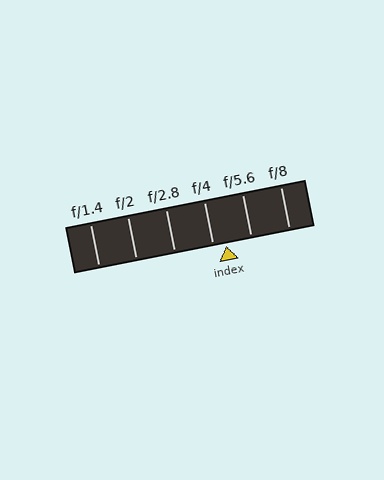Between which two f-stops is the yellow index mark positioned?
The index mark is between f/4 and f/5.6.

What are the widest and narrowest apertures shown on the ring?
The widest aperture shown is f/1.4 and the narrowest is f/8.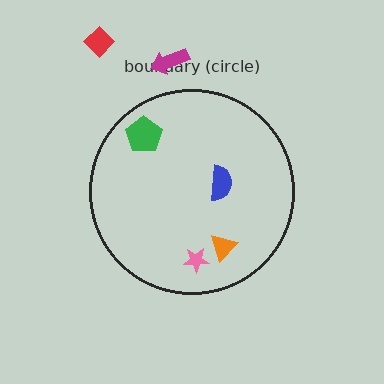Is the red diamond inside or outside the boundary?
Outside.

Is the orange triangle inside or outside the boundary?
Inside.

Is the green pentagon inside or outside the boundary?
Inside.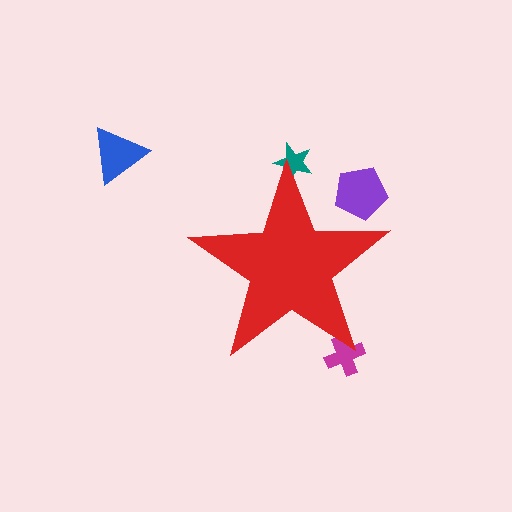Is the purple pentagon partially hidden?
Yes, the purple pentagon is partially hidden behind the red star.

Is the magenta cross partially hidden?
Yes, the magenta cross is partially hidden behind the red star.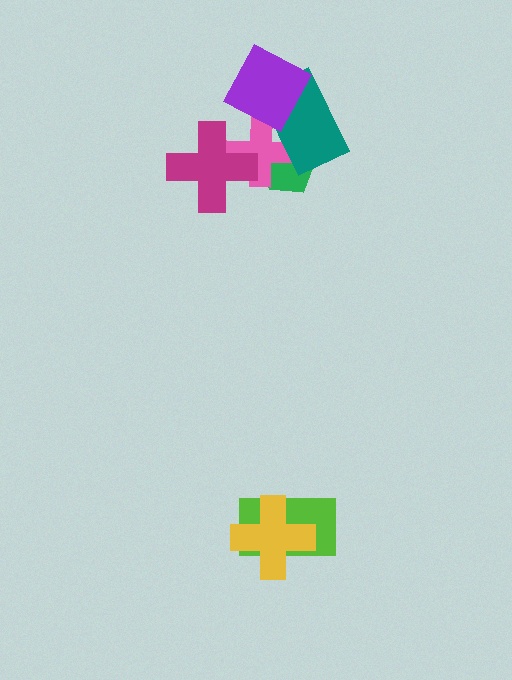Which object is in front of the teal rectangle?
The purple diamond is in front of the teal rectangle.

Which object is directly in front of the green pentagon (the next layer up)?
The pink cross is directly in front of the green pentagon.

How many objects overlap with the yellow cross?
1 object overlaps with the yellow cross.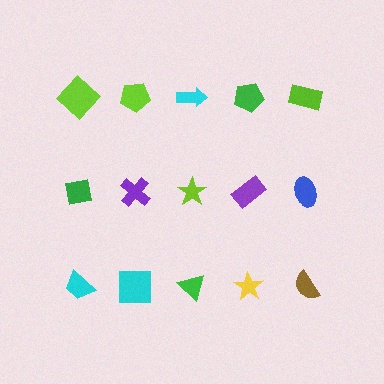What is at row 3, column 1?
A cyan trapezoid.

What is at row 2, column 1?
A green square.